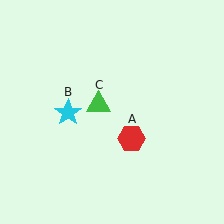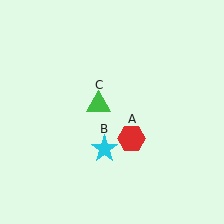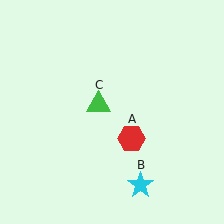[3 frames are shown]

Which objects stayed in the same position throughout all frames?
Red hexagon (object A) and green triangle (object C) remained stationary.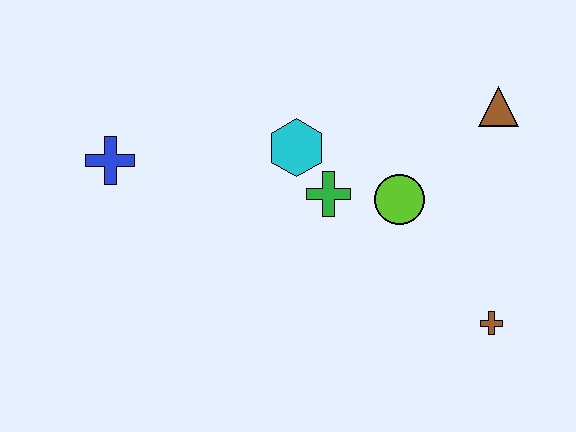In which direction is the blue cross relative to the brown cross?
The blue cross is to the left of the brown cross.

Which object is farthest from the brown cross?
The blue cross is farthest from the brown cross.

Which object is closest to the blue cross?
The cyan hexagon is closest to the blue cross.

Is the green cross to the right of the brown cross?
No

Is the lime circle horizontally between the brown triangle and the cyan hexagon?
Yes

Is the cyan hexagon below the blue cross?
No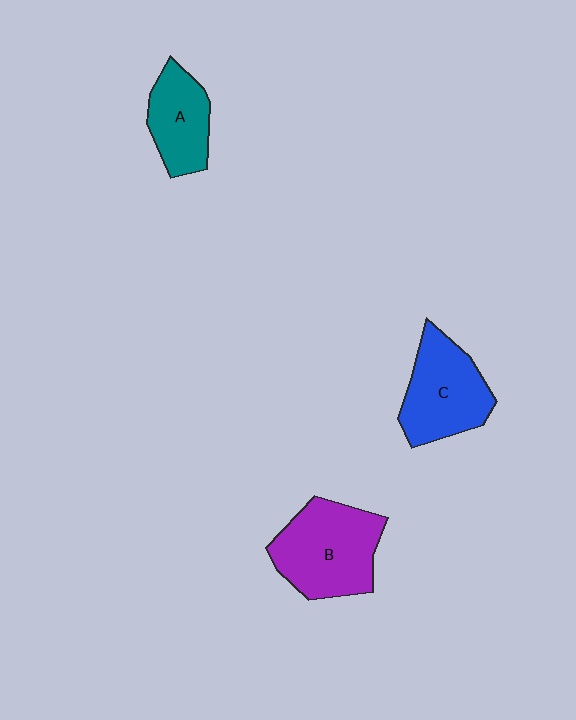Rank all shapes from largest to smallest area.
From largest to smallest: B (purple), C (blue), A (teal).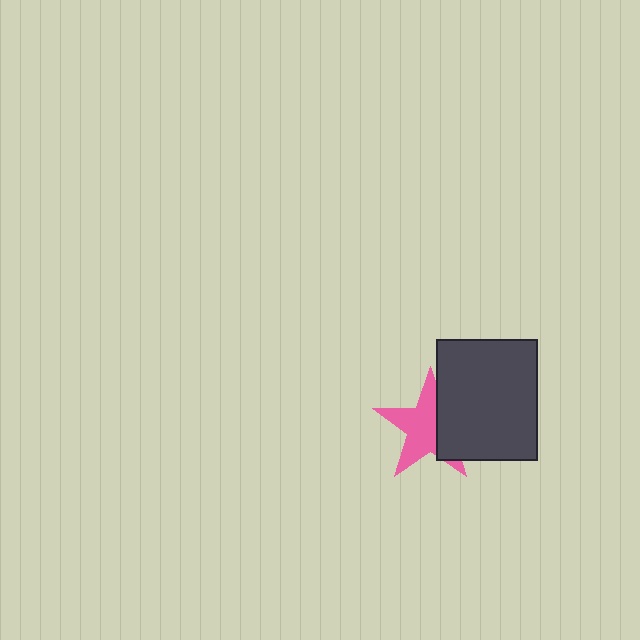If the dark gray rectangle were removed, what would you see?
You would see the complete pink star.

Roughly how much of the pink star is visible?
About half of it is visible (roughly 62%).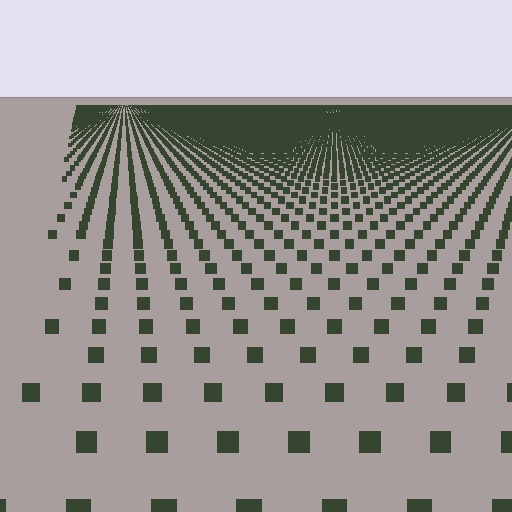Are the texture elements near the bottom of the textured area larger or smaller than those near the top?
Larger. Near the bottom, elements are closer to the viewer and appear at a bigger on-screen size.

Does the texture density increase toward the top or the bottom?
Density increases toward the top.